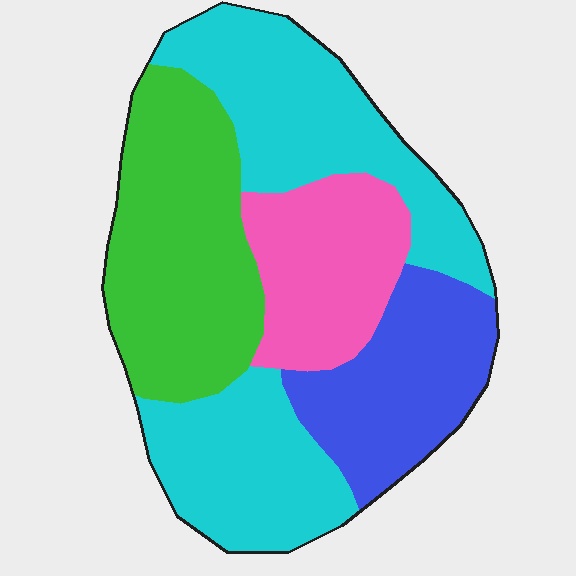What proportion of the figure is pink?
Pink takes up about one sixth (1/6) of the figure.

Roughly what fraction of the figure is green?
Green covers around 25% of the figure.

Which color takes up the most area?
Cyan, at roughly 40%.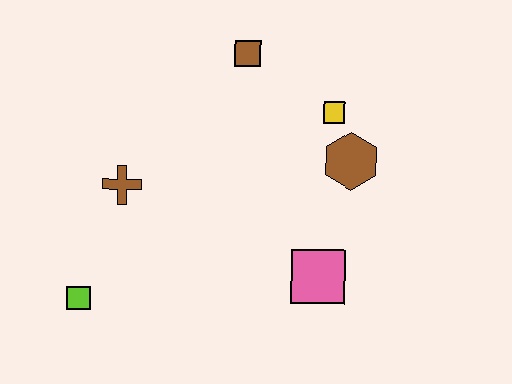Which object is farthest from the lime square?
The yellow square is farthest from the lime square.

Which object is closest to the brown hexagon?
The yellow square is closest to the brown hexagon.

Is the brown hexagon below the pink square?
No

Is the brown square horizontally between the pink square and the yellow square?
No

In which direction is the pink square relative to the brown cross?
The pink square is to the right of the brown cross.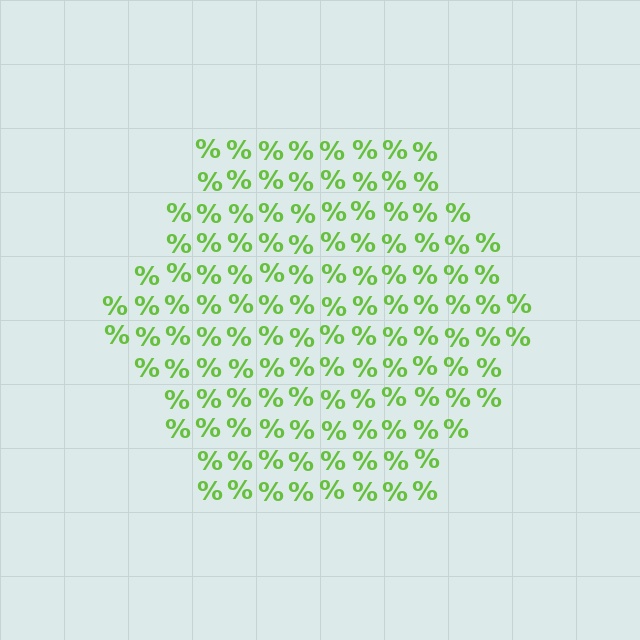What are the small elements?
The small elements are percent signs.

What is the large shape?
The large shape is a hexagon.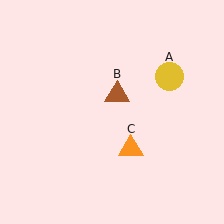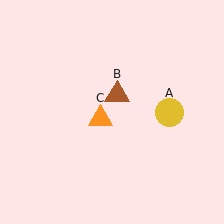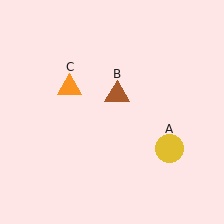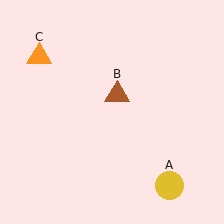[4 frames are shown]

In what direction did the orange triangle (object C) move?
The orange triangle (object C) moved up and to the left.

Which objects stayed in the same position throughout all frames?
Brown triangle (object B) remained stationary.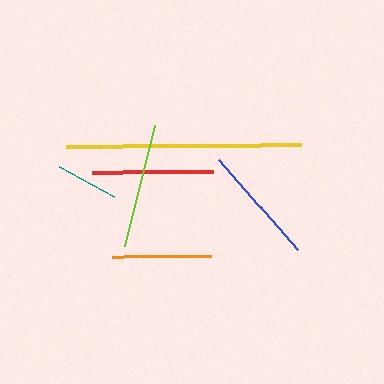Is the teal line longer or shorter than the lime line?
The lime line is longer than the teal line.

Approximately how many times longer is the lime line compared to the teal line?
The lime line is approximately 2.0 times the length of the teal line.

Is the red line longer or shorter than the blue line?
The blue line is longer than the red line.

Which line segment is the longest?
The yellow line is the longest at approximately 235 pixels.